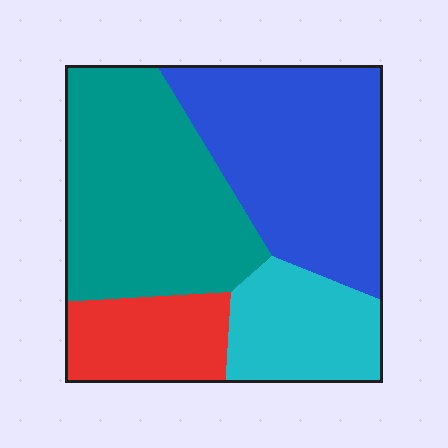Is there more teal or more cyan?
Teal.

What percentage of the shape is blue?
Blue covers around 35% of the shape.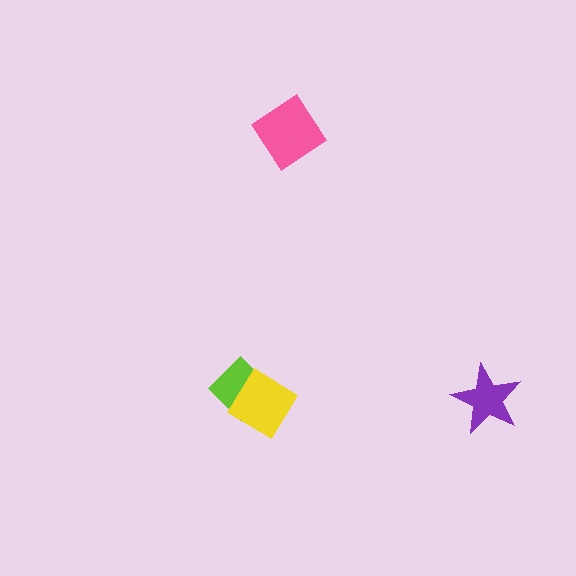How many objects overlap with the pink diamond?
0 objects overlap with the pink diamond.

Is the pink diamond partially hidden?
No, no other shape covers it.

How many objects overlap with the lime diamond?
1 object overlaps with the lime diamond.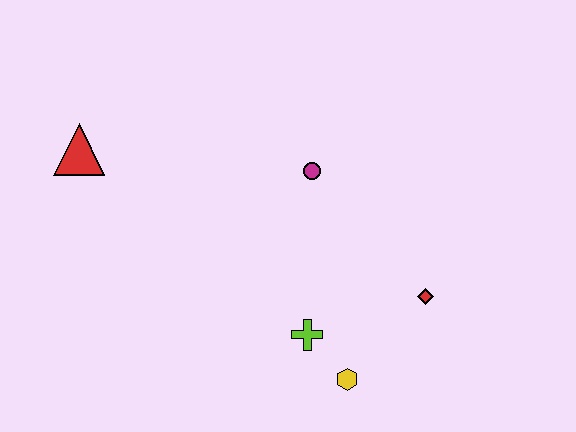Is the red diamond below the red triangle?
Yes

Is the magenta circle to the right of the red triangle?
Yes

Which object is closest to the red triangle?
The magenta circle is closest to the red triangle.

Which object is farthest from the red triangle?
The red diamond is farthest from the red triangle.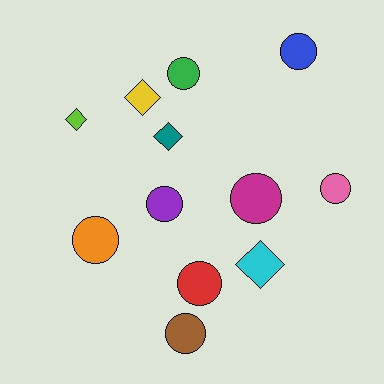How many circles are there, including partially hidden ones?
There are 8 circles.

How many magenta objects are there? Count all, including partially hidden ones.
There is 1 magenta object.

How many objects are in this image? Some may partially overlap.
There are 12 objects.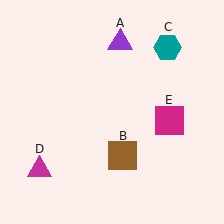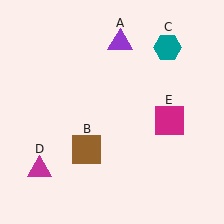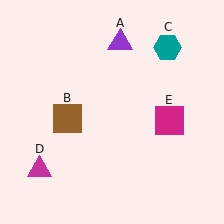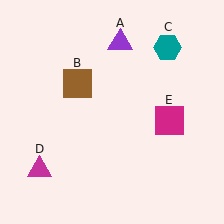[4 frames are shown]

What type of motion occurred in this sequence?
The brown square (object B) rotated clockwise around the center of the scene.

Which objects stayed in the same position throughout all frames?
Purple triangle (object A) and teal hexagon (object C) and magenta triangle (object D) and magenta square (object E) remained stationary.